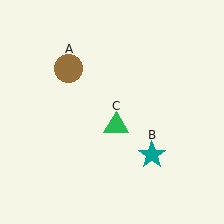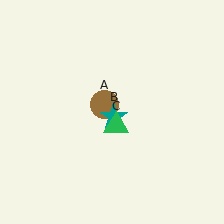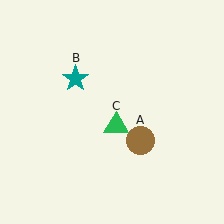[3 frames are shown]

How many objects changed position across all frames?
2 objects changed position: brown circle (object A), teal star (object B).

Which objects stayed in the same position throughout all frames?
Green triangle (object C) remained stationary.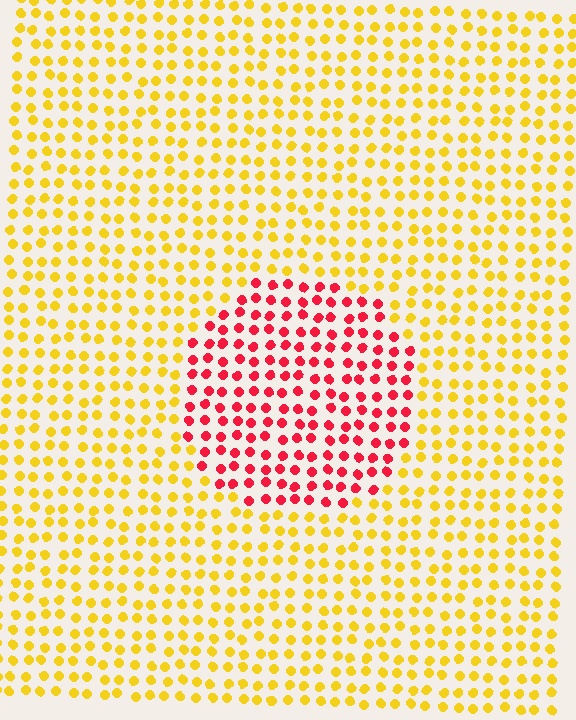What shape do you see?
I see a circle.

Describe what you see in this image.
The image is filled with small yellow elements in a uniform arrangement. A circle-shaped region is visible where the elements are tinted to a slightly different hue, forming a subtle color boundary.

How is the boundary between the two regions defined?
The boundary is defined purely by a slight shift in hue (about 61 degrees). Spacing, size, and orientation are identical on both sides.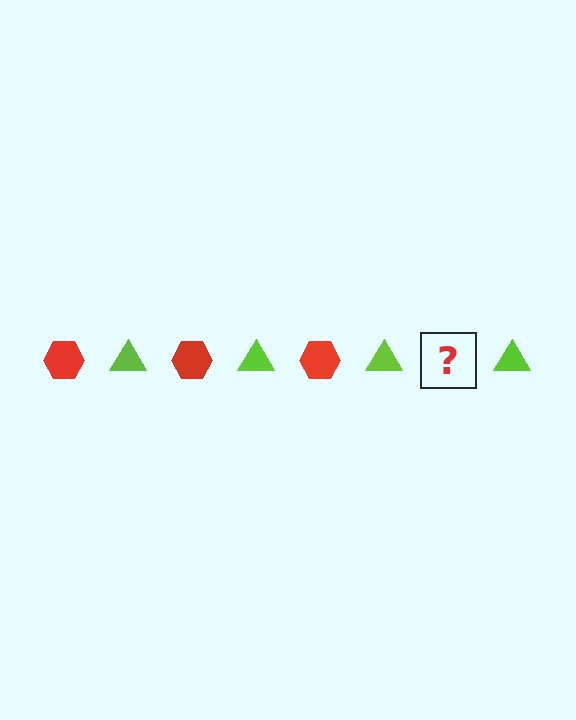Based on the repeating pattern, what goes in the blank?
The blank should be a red hexagon.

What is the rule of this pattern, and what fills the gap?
The rule is that the pattern alternates between red hexagon and lime triangle. The gap should be filled with a red hexagon.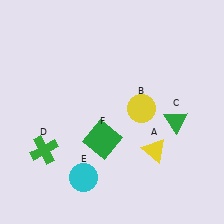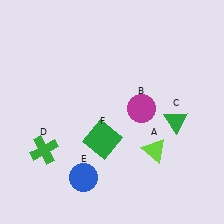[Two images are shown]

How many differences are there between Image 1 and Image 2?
There are 3 differences between the two images.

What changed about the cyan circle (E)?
In Image 1, E is cyan. In Image 2, it changed to blue.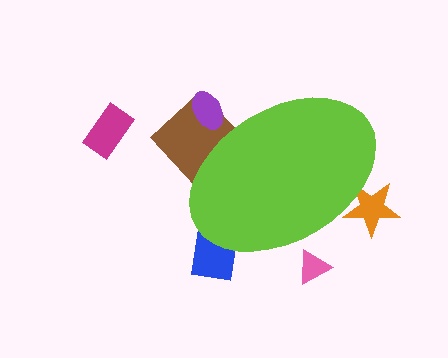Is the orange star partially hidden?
Yes, the orange star is partially hidden behind the lime ellipse.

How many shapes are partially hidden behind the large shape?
5 shapes are partially hidden.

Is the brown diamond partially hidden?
Yes, the brown diamond is partially hidden behind the lime ellipse.